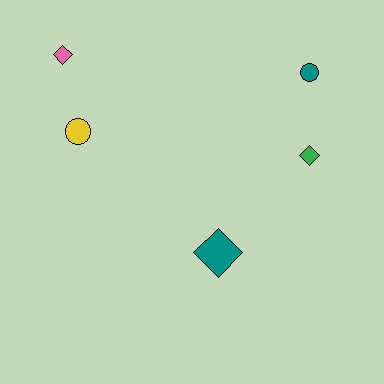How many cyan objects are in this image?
There are no cyan objects.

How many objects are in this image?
There are 5 objects.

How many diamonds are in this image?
There are 3 diamonds.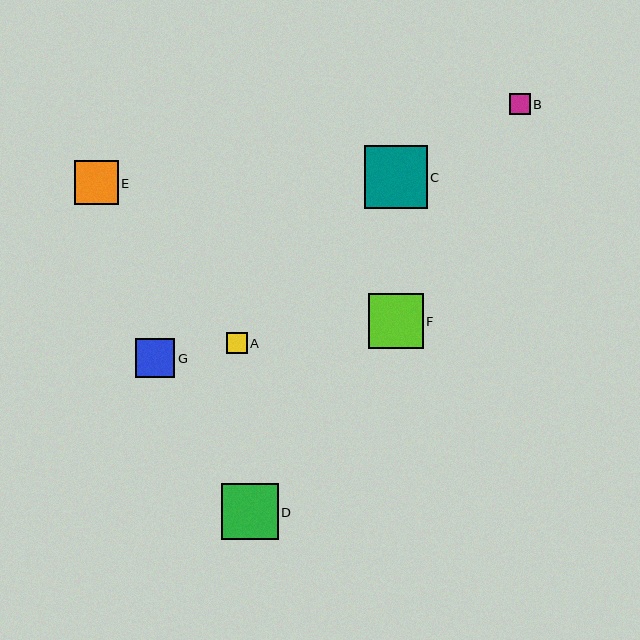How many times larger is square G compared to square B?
Square G is approximately 1.9 times the size of square B.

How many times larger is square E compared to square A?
Square E is approximately 2.1 times the size of square A.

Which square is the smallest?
Square B is the smallest with a size of approximately 21 pixels.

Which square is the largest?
Square C is the largest with a size of approximately 63 pixels.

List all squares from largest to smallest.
From largest to smallest: C, D, F, E, G, A, B.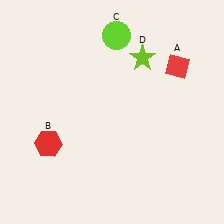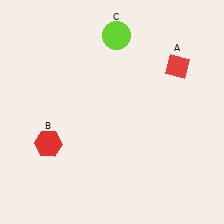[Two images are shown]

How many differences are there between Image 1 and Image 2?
There is 1 difference between the two images.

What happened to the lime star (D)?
The lime star (D) was removed in Image 2. It was in the top-right area of Image 1.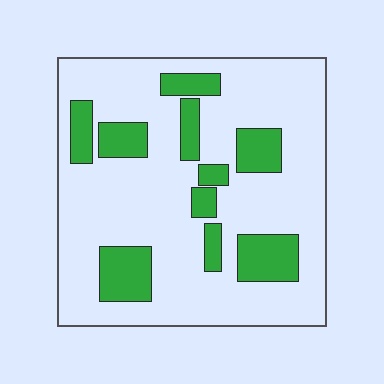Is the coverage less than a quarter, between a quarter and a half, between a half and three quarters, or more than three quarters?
Less than a quarter.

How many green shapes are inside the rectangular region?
10.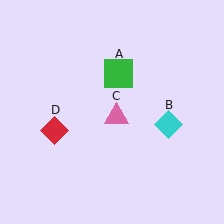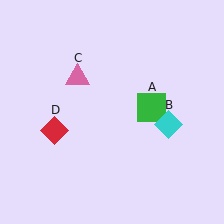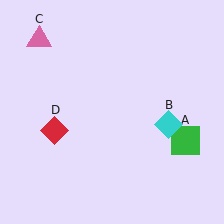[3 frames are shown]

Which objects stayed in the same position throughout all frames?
Cyan diamond (object B) and red diamond (object D) remained stationary.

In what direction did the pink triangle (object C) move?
The pink triangle (object C) moved up and to the left.